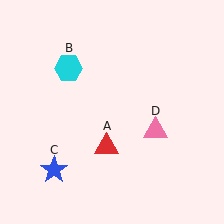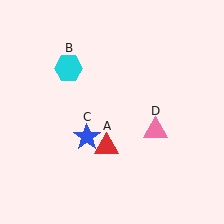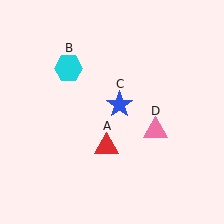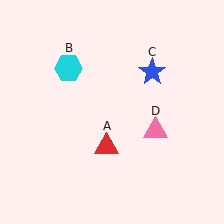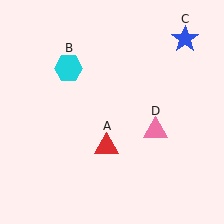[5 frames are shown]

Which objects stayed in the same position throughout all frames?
Red triangle (object A) and cyan hexagon (object B) and pink triangle (object D) remained stationary.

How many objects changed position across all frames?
1 object changed position: blue star (object C).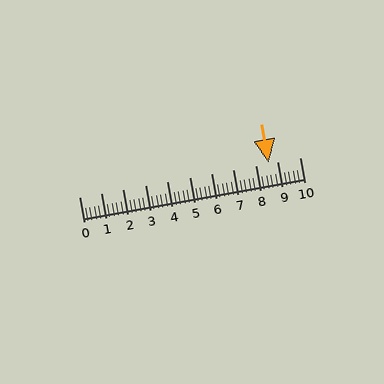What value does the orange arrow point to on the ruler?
The orange arrow points to approximately 8.6.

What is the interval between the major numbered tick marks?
The major tick marks are spaced 1 units apart.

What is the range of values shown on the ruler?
The ruler shows values from 0 to 10.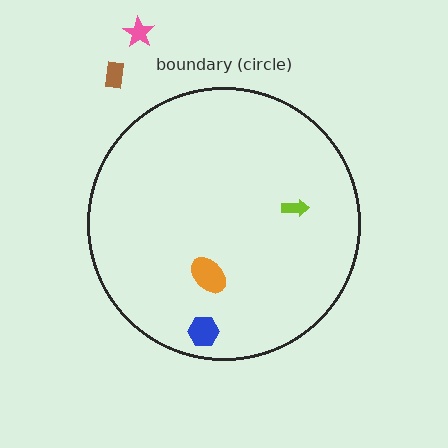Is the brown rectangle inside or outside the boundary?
Outside.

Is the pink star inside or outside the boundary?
Outside.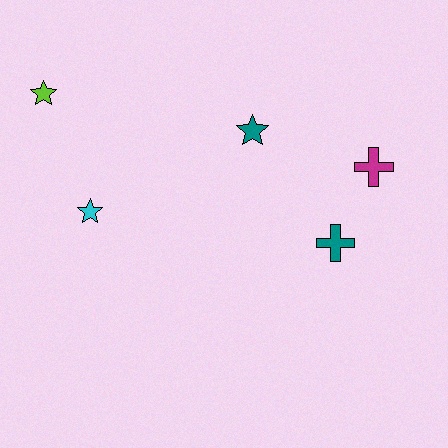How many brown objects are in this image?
There are no brown objects.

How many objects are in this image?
There are 5 objects.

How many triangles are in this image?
There are no triangles.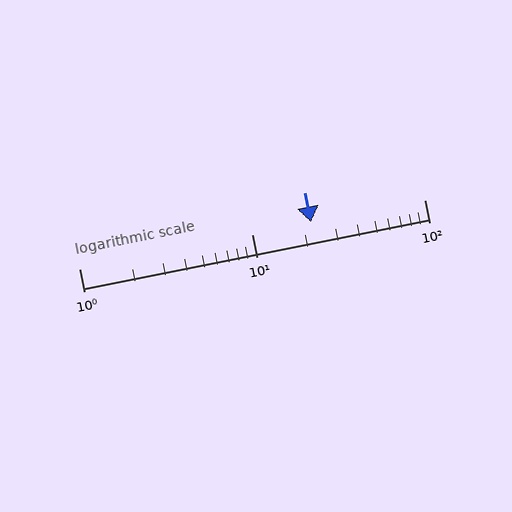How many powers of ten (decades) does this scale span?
The scale spans 2 decades, from 1 to 100.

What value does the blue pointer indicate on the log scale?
The pointer indicates approximately 22.